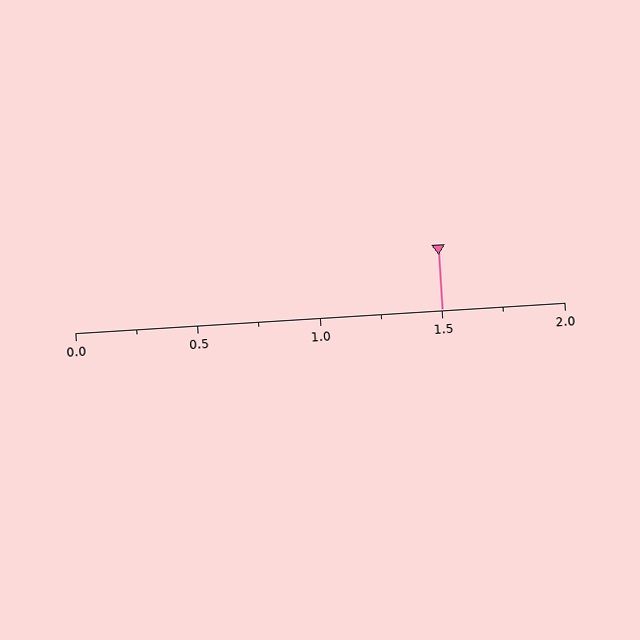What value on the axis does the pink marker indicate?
The marker indicates approximately 1.5.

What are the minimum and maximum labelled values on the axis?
The axis runs from 0.0 to 2.0.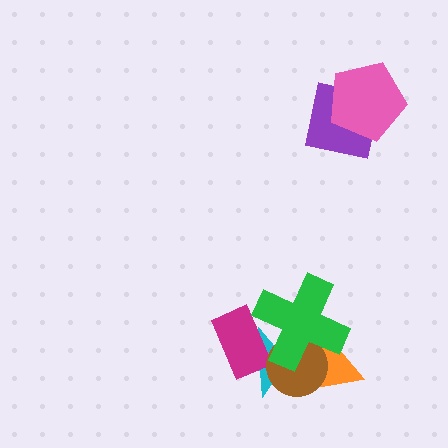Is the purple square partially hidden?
Yes, it is partially covered by another shape.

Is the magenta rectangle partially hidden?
Yes, it is partially covered by another shape.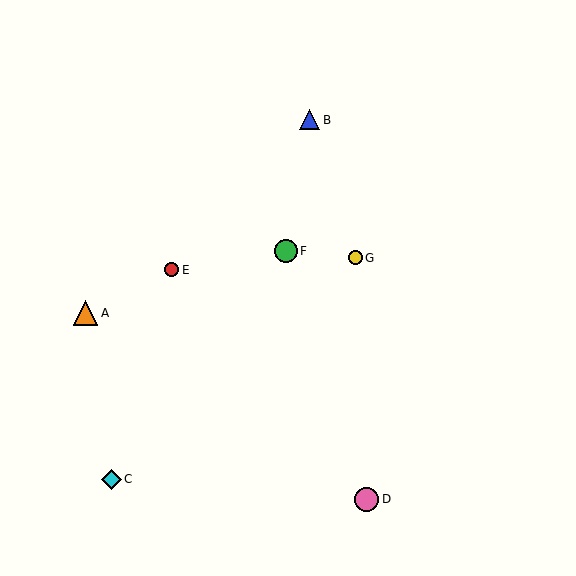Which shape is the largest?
The orange triangle (labeled A) is the largest.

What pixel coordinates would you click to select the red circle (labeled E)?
Click at (172, 270) to select the red circle E.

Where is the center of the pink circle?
The center of the pink circle is at (367, 499).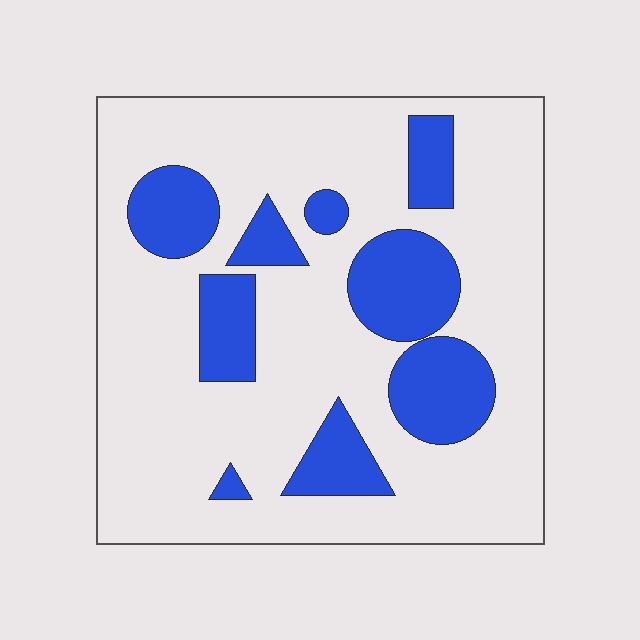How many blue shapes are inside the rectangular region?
9.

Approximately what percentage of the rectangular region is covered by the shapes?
Approximately 25%.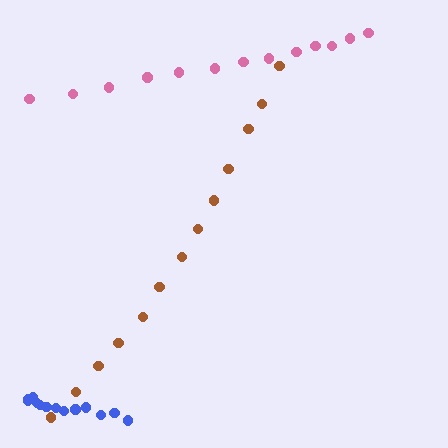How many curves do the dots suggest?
There are 3 distinct paths.